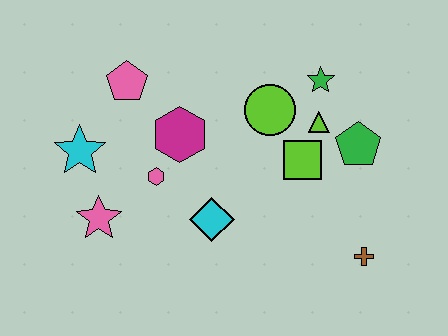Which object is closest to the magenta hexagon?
The pink hexagon is closest to the magenta hexagon.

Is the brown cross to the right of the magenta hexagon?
Yes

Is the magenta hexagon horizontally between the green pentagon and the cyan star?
Yes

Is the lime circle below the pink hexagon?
No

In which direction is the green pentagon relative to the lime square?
The green pentagon is to the right of the lime square.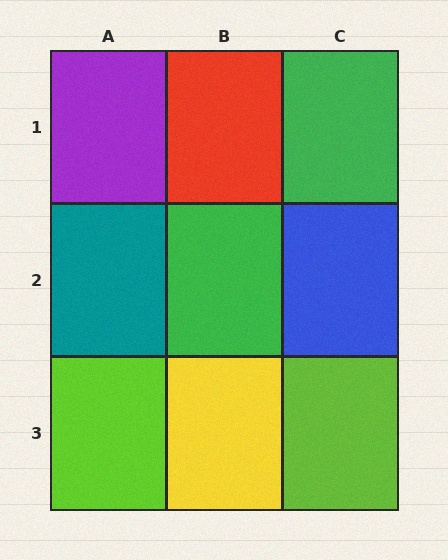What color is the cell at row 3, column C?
Lime.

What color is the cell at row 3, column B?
Yellow.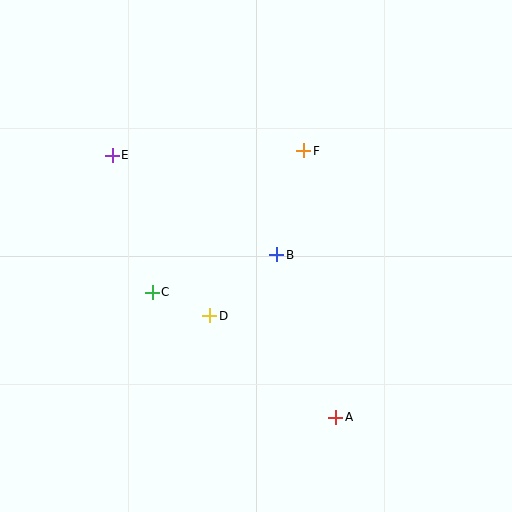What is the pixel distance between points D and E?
The distance between D and E is 188 pixels.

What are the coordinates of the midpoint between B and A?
The midpoint between B and A is at (306, 336).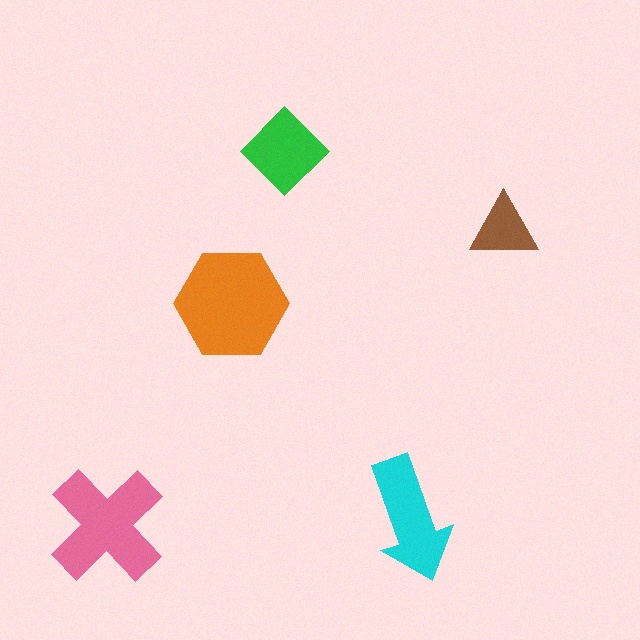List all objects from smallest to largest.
The brown triangle, the green diamond, the cyan arrow, the pink cross, the orange hexagon.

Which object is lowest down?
The pink cross is bottommost.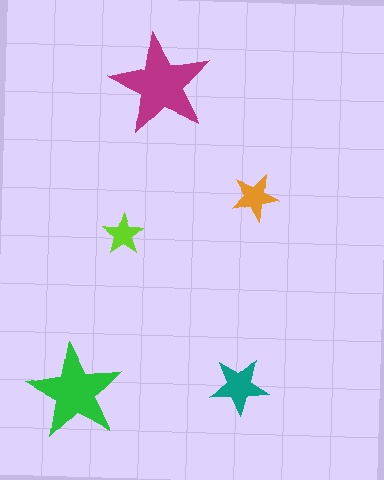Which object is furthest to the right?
The orange star is rightmost.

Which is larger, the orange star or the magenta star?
The magenta one.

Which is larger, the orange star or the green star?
The green one.